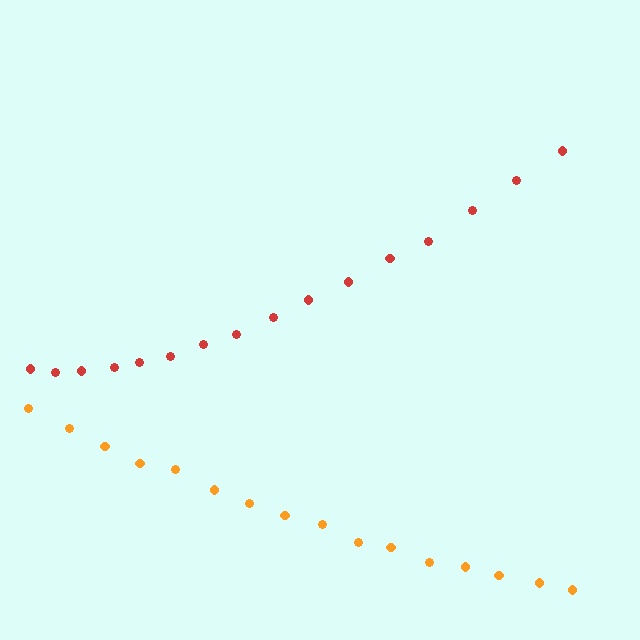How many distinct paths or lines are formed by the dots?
There are 2 distinct paths.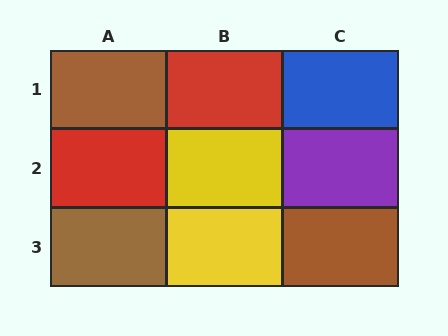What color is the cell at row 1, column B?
Red.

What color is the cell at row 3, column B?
Yellow.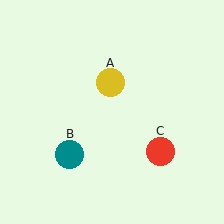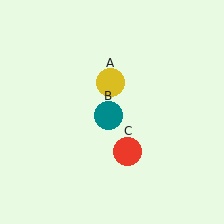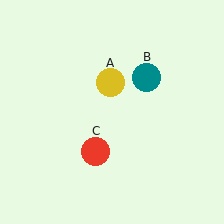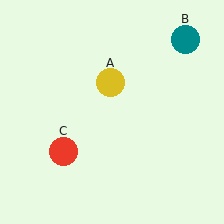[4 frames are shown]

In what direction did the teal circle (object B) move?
The teal circle (object B) moved up and to the right.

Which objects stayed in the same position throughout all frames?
Yellow circle (object A) remained stationary.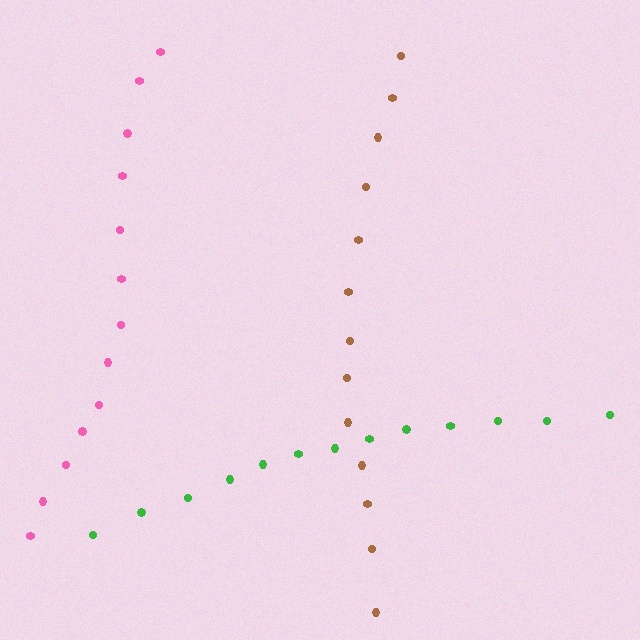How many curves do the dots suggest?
There are 3 distinct paths.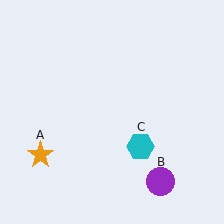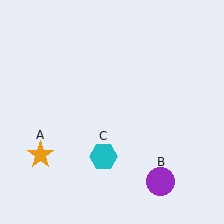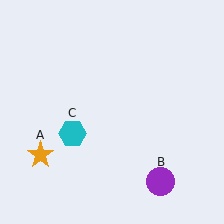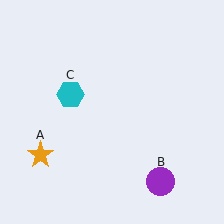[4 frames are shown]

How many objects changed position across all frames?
1 object changed position: cyan hexagon (object C).